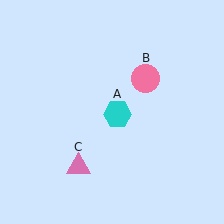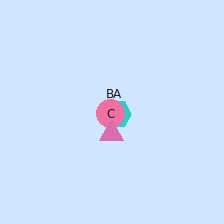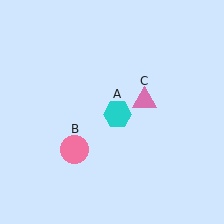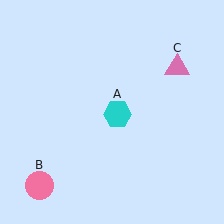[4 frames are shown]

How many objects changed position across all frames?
2 objects changed position: pink circle (object B), pink triangle (object C).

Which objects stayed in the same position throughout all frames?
Cyan hexagon (object A) remained stationary.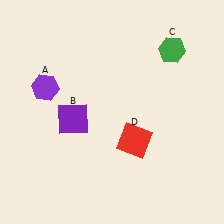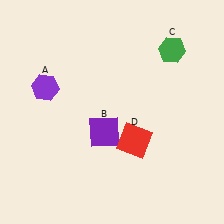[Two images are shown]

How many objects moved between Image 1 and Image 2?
1 object moved between the two images.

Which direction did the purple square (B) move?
The purple square (B) moved right.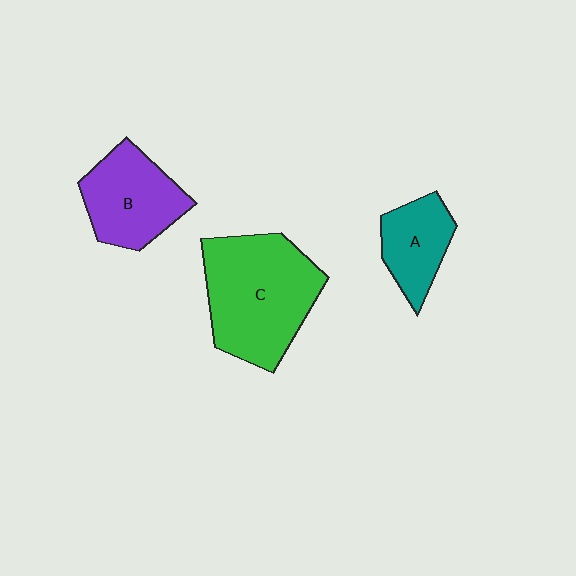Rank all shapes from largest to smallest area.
From largest to smallest: C (green), B (purple), A (teal).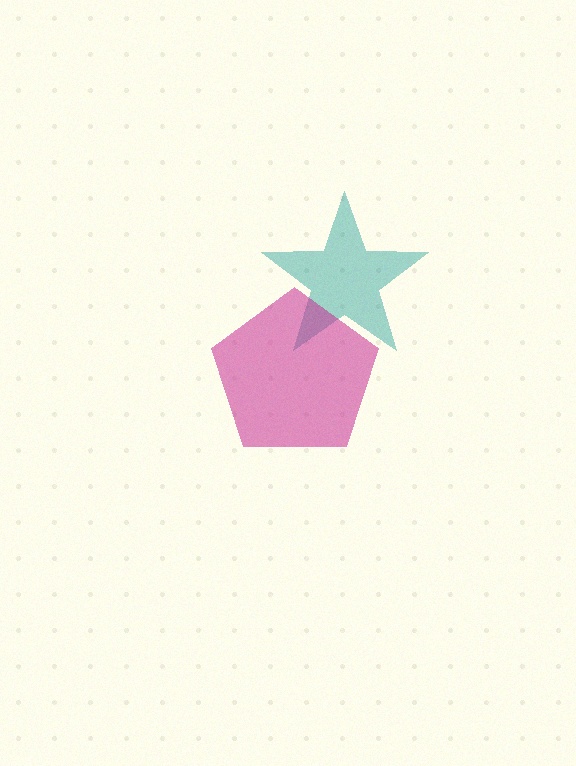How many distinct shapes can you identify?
There are 2 distinct shapes: a teal star, a magenta pentagon.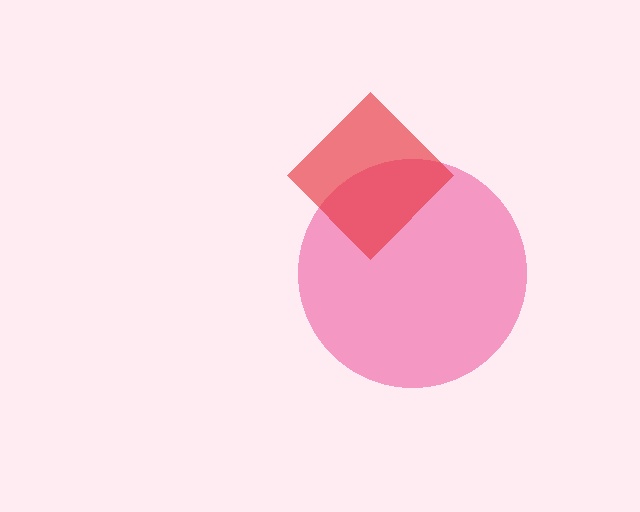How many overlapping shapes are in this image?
There are 2 overlapping shapes in the image.